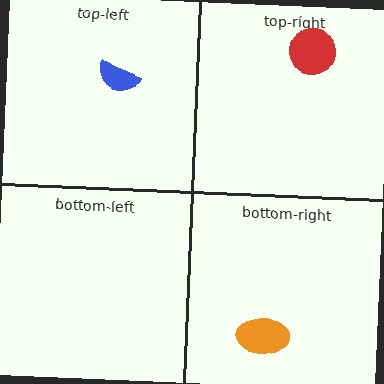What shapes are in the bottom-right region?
The orange ellipse.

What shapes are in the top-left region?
The blue semicircle.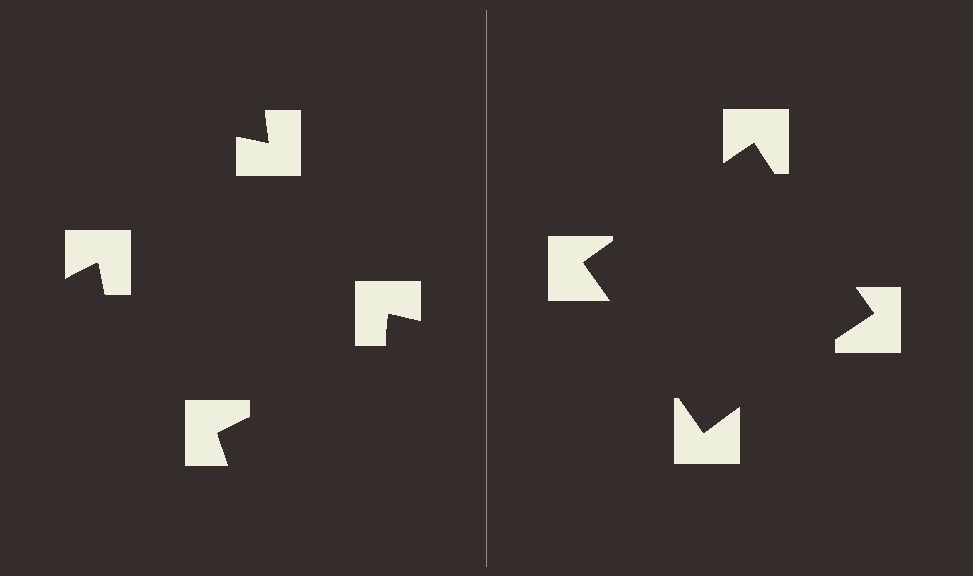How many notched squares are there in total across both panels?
8 — 4 on each side.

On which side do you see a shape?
An illusory square appears on the right side. On the left side the wedge cuts are rotated, so no coherent shape forms.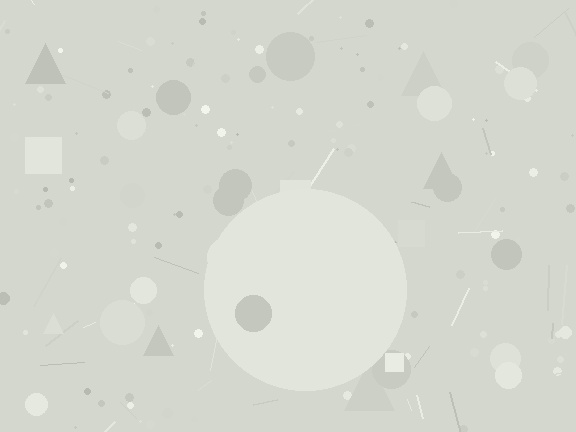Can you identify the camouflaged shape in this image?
The camouflaged shape is a circle.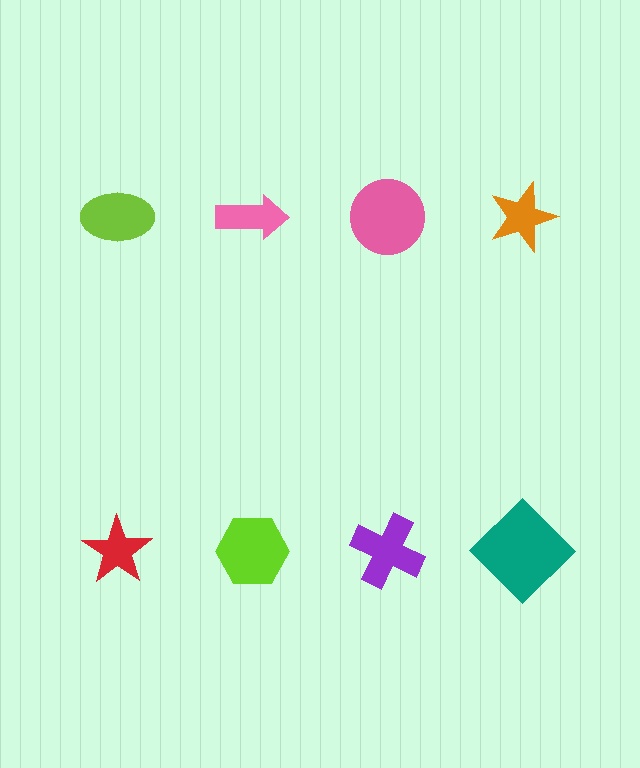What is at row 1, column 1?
A lime ellipse.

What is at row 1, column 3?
A pink circle.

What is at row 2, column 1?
A red star.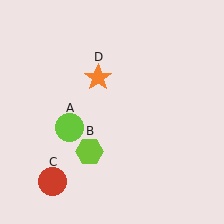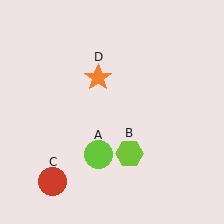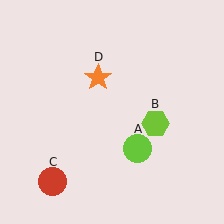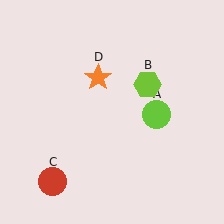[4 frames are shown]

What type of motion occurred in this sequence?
The lime circle (object A), lime hexagon (object B) rotated counterclockwise around the center of the scene.